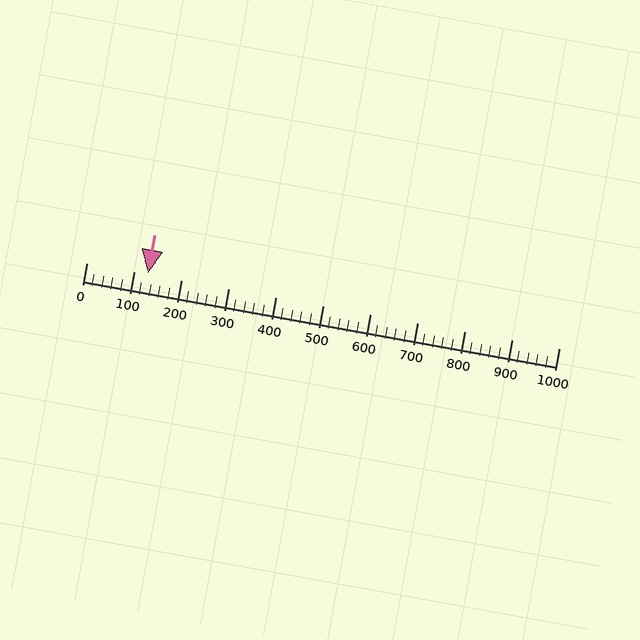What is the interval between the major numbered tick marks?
The major tick marks are spaced 100 units apart.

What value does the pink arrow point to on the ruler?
The pink arrow points to approximately 130.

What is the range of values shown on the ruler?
The ruler shows values from 0 to 1000.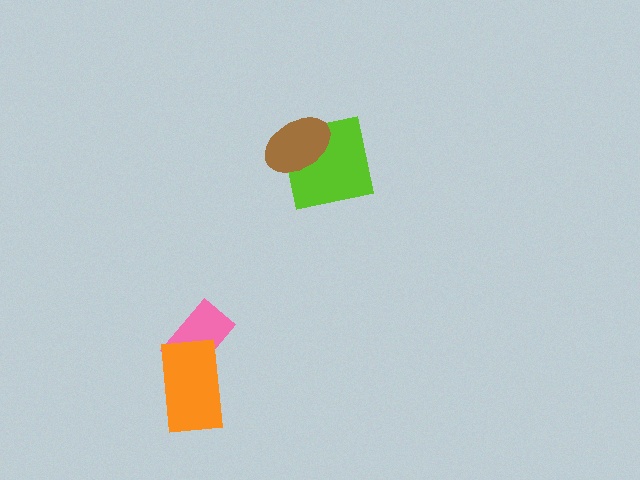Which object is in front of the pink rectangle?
The orange rectangle is in front of the pink rectangle.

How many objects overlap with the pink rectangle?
1 object overlaps with the pink rectangle.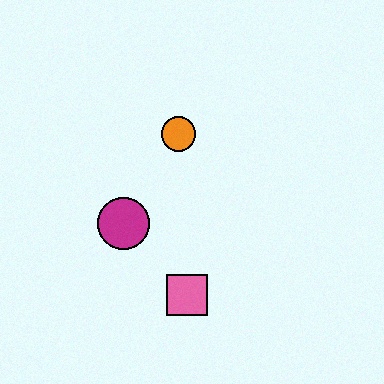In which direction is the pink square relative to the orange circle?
The pink square is below the orange circle.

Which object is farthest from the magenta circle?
The orange circle is farthest from the magenta circle.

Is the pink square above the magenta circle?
No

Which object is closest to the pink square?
The magenta circle is closest to the pink square.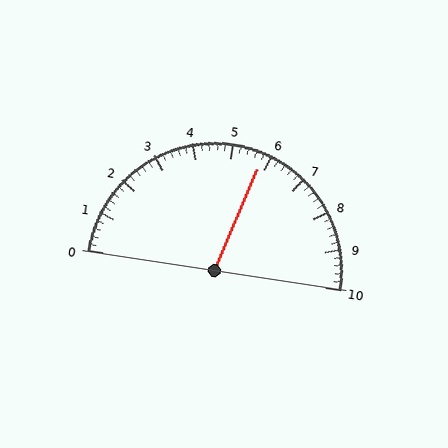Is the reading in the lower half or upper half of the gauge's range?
The reading is in the upper half of the range (0 to 10).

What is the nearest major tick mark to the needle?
The nearest major tick mark is 6.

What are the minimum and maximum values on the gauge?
The gauge ranges from 0 to 10.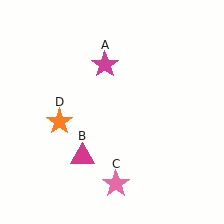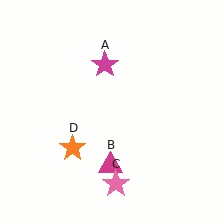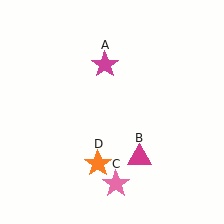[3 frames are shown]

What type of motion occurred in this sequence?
The magenta triangle (object B), orange star (object D) rotated counterclockwise around the center of the scene.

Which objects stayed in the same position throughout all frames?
Magenta star (object A) and pink star (object C) remained stationary.